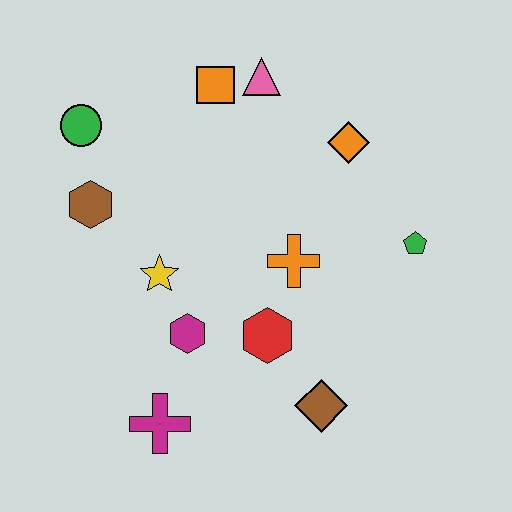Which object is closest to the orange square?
The pink triangle is closest to the orange square.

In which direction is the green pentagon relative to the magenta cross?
The green pentagon is to the right of the magenta cross.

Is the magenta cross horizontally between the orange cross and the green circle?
Yes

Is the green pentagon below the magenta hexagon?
No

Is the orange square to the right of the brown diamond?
No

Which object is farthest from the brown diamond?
The green circle is farthest from the brown diamond.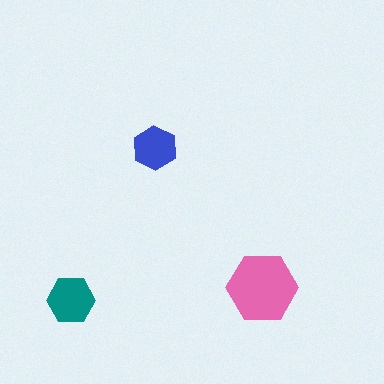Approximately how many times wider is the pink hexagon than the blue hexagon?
About 1.5 times wider.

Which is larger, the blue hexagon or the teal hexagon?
The teal one.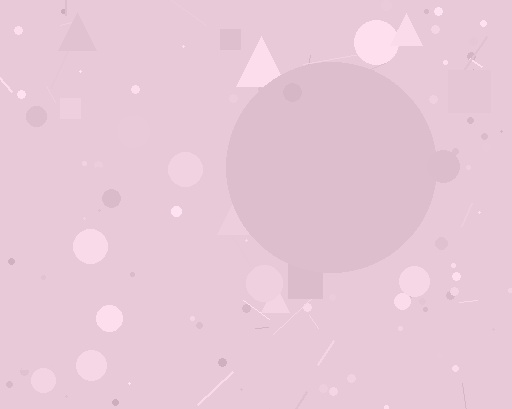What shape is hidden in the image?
A circle is hidden in the image.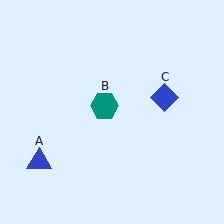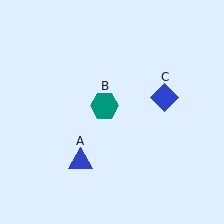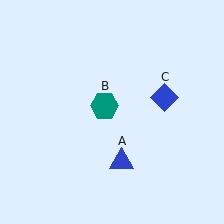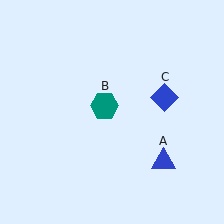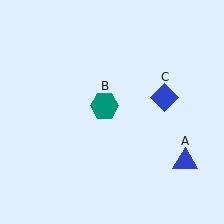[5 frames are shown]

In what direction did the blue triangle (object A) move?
The blue triangle (object A) moved right.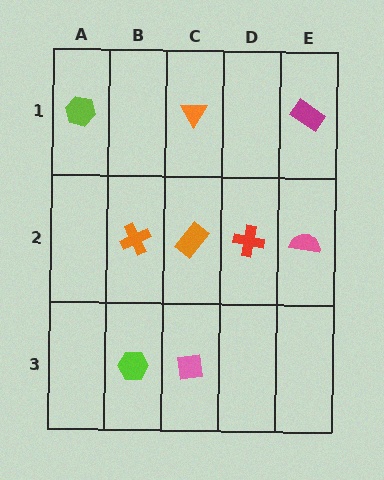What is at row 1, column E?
A magenta rectangle.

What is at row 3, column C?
A pink square.